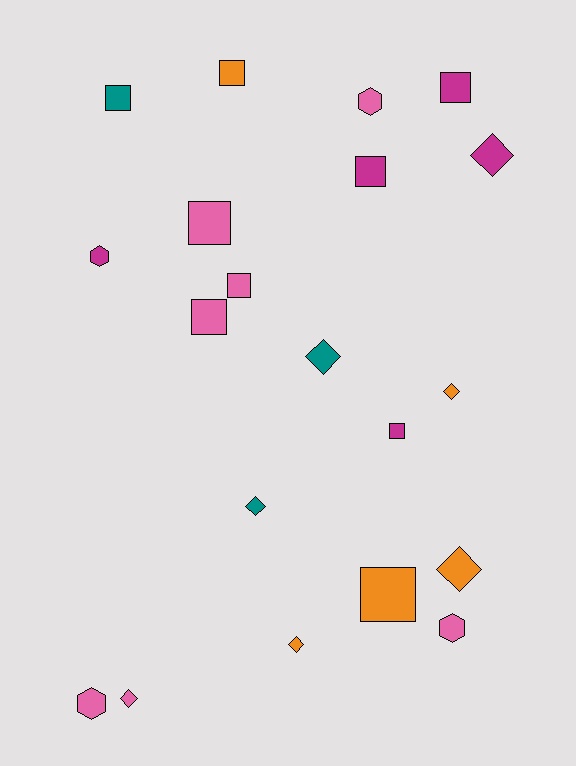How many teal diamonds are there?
There are 2 teal diamonds.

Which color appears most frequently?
Pink, with 7 objects.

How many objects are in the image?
There are 20 objects.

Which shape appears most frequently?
Square, with 9 objects.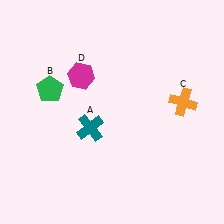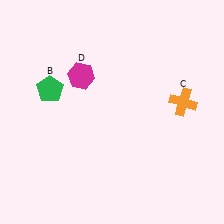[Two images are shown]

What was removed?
The teal cross (A) was removed in Image 2.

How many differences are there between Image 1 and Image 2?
There is 1 difference between the two images.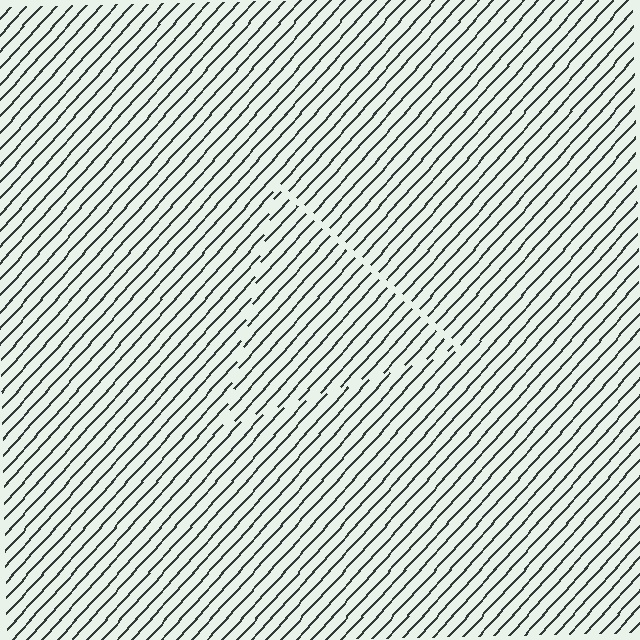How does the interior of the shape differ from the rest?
The interior of the shape contains the same grating, shifted by half a period — the contour is defined by the phase discontinuity where line-ends from the inner and outer gratings abut.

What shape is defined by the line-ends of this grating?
An illusory triangle. The interior of the shape contains the same grating, shifted by half a period — the contour is defined by the phase discontinuity where line-ends from the inner and outer gratings abut.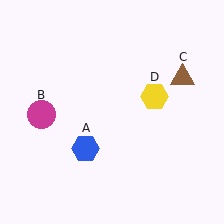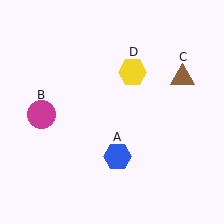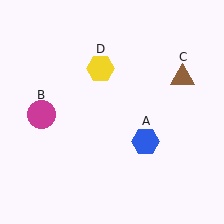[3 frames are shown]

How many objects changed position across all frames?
2 objects changed position: blue hexagon (object A), yellow hexagon (object D).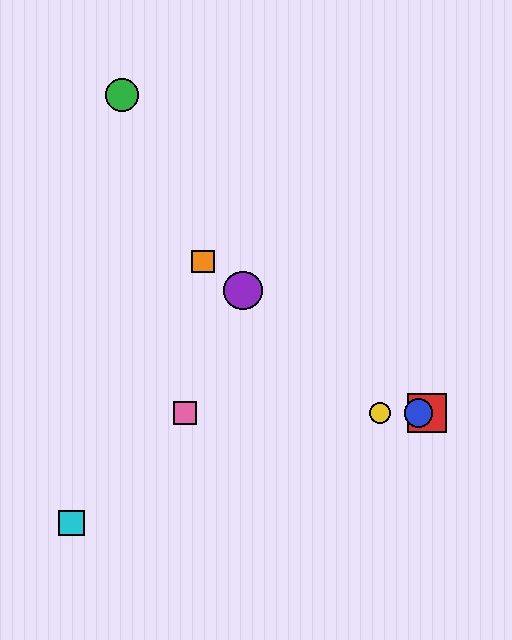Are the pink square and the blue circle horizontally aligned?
Yes, both are at y≈413.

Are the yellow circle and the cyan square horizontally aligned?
No, the yellow circle is at y≈413 and the cyan square is at y≈523.